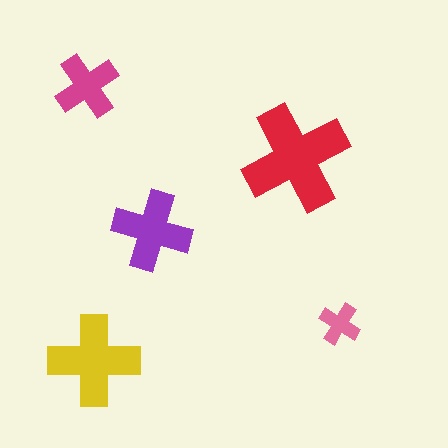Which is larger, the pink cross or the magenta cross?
The magenta one.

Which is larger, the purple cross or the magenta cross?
The purple one.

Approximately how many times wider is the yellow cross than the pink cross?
About 2 times wider.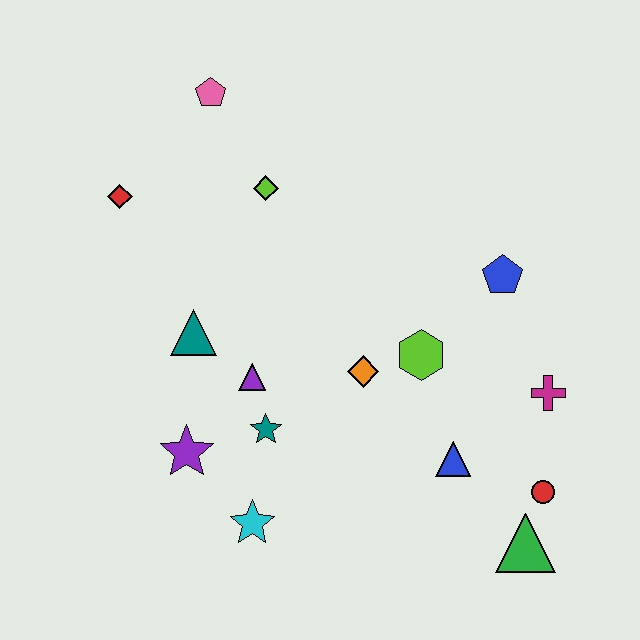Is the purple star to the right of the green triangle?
No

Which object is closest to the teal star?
The purple triangle is closest to the teal star.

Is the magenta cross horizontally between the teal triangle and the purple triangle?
No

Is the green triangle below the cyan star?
Yes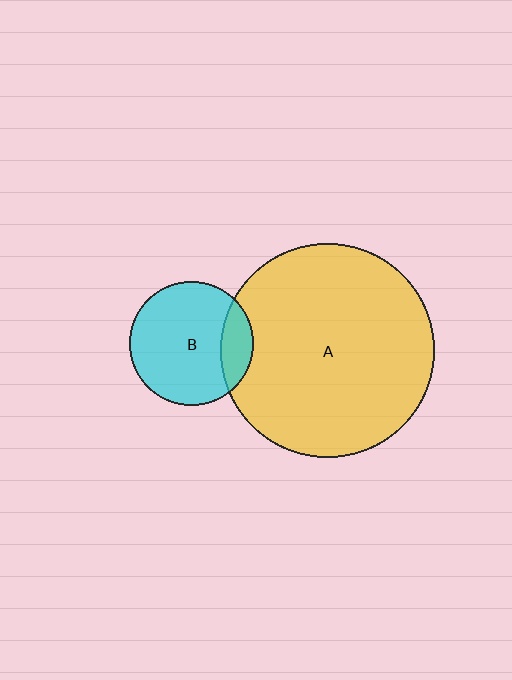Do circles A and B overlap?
Yes.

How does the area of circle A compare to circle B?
Approximately 3.0 times.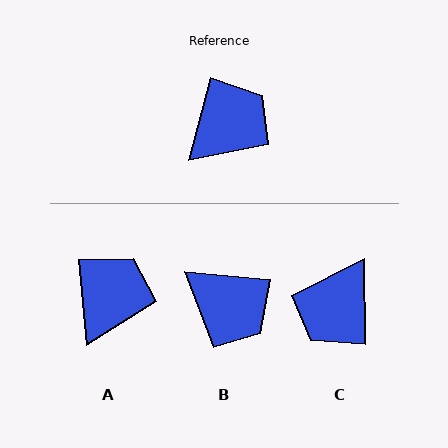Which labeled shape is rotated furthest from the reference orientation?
C, about 164 degrees away.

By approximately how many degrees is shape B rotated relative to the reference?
Approximately 81 degrees clockwise.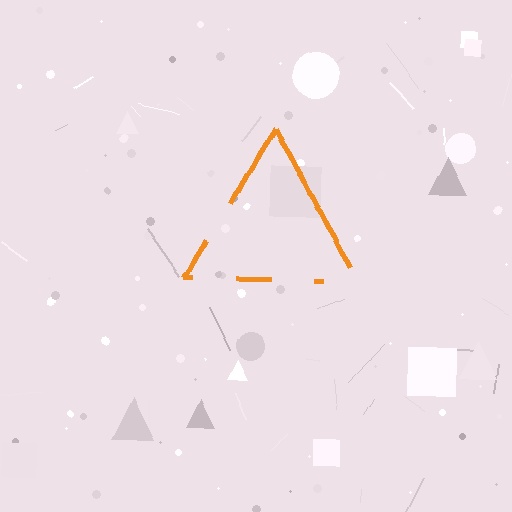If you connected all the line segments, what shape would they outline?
They would outline a triangle.